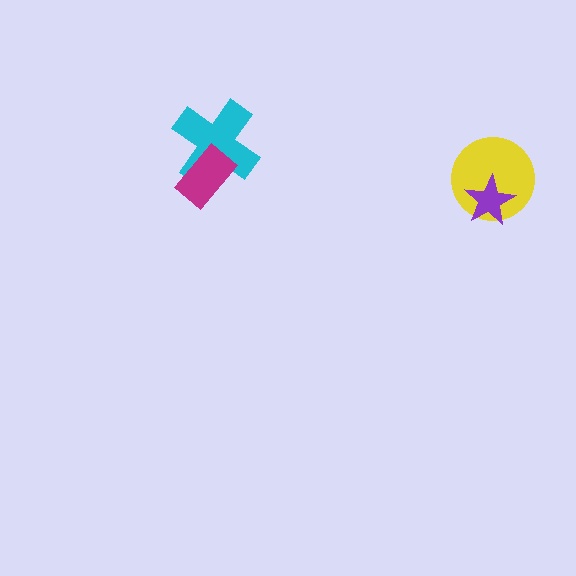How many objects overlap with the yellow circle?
1 object overlaps with the yellow circle.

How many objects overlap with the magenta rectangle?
1 object overlaps with the magenta rectangle.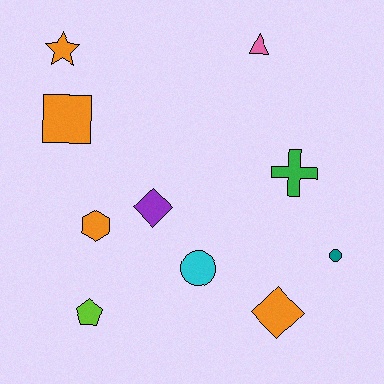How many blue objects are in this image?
There are no blue objects.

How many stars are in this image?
There is 1 star.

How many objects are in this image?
There are 10 objects.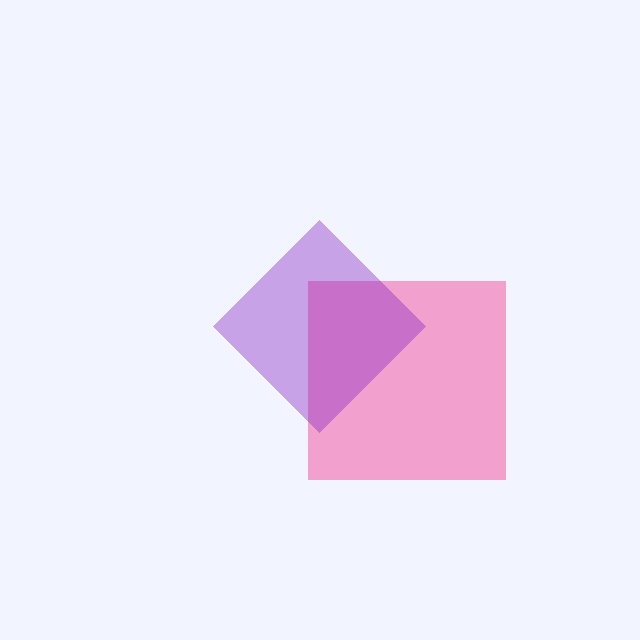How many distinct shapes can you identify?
There are 2 distinct shapes: a pink square, a purple diamond.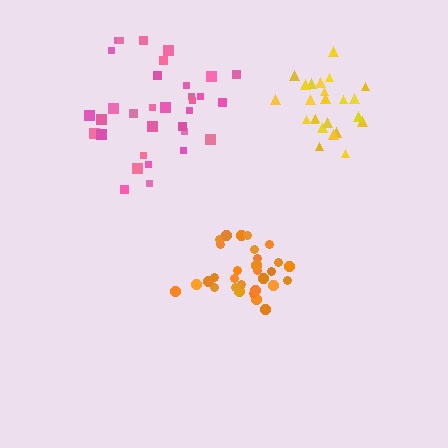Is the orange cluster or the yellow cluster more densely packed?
Orange.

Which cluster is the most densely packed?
Orange.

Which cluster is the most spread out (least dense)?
Pink.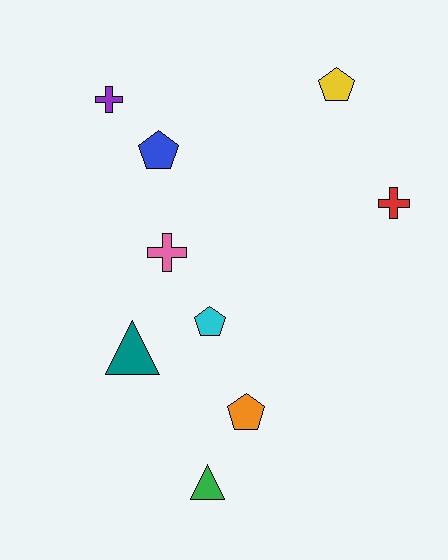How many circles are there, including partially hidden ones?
There are no circles.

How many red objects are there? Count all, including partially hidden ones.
There is 1 red object.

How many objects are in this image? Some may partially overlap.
There are 9 objects.